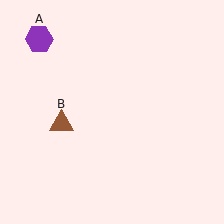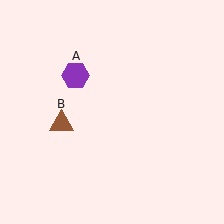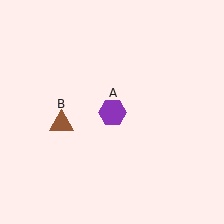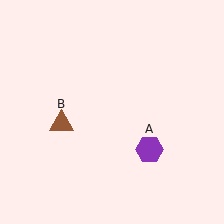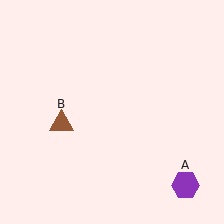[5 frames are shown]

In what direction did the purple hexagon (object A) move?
The purple hexagon (object A) moved down and to the right.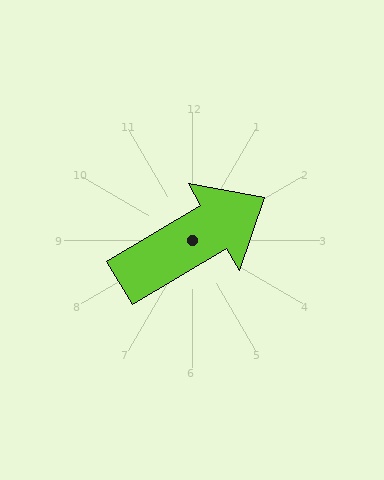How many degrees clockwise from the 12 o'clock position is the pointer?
Approximately 59 degrees.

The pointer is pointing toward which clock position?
Roughly 2 o'clock.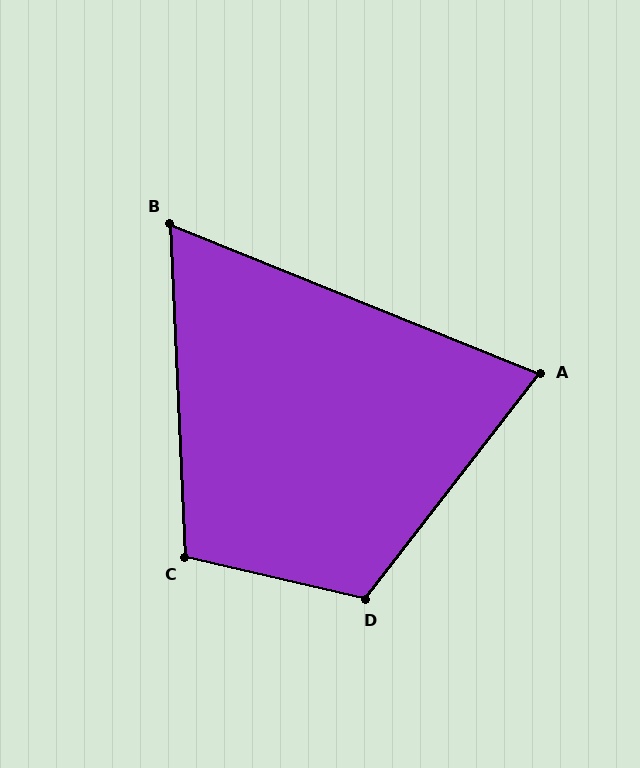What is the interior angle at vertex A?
Approximately 74 degrees (acute).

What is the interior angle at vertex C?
Approximately 106 degrees (obtuse).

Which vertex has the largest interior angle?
D, at approximately 115 degrees.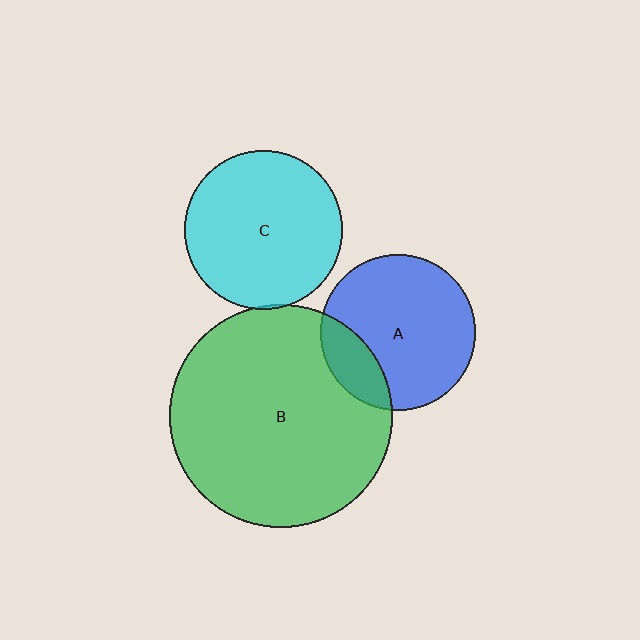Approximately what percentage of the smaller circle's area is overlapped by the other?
Approximately 5%.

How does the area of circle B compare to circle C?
Approximately 2.0 times.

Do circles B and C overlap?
Yes.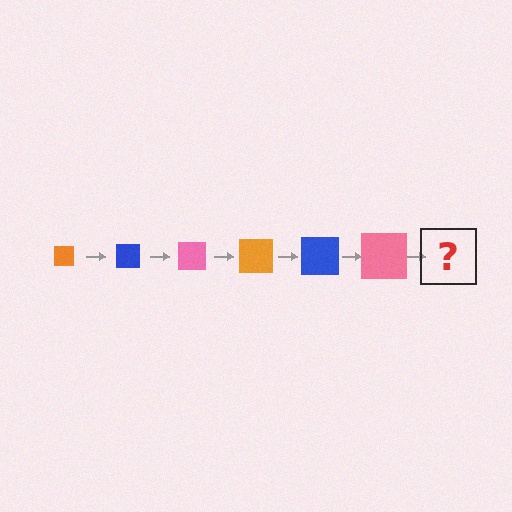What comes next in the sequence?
The next element should be an orange square, larger than the previous one.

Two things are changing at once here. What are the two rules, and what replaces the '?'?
The two rules are that the square grows larger each step and the color cycles through orange, blue, and pink. The '?' should be an orange square, larger than the previous one.